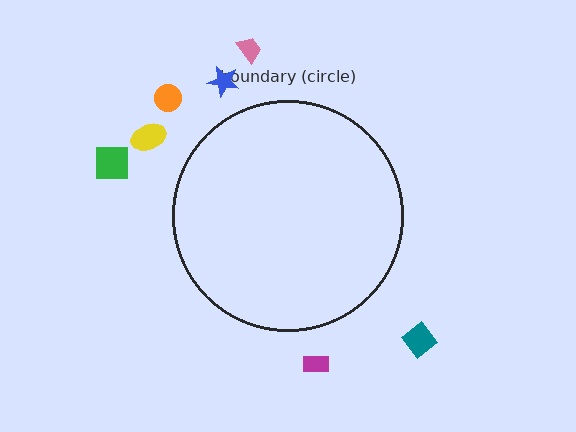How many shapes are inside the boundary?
0 inside, 7 outside.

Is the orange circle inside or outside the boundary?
Outside.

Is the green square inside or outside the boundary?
Outside.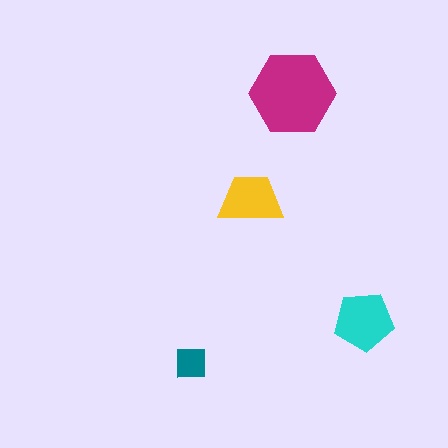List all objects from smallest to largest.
The teal square, the yellow trapezoid, the cyan pentagon, the magenta hexagon.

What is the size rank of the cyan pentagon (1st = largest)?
2nd.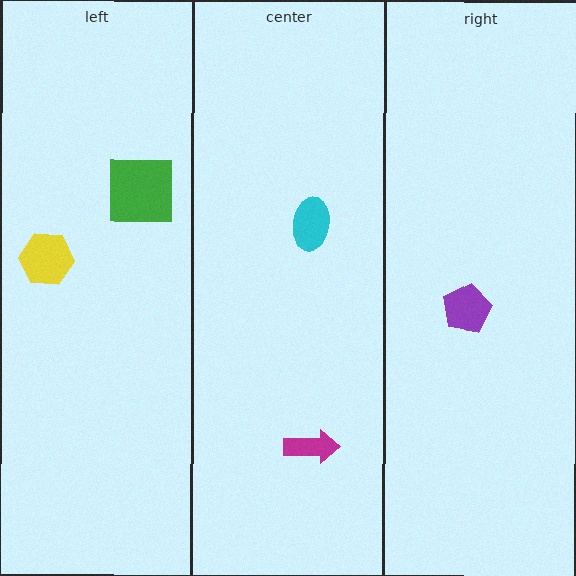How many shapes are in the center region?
2.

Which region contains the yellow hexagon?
The left region.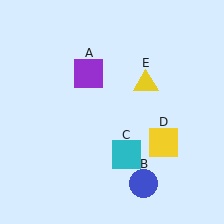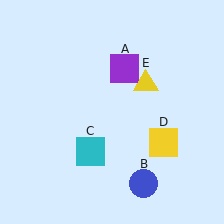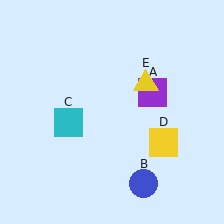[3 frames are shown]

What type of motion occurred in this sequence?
The purple square (object A), cyan square (object C) rotated clockwise around the center of the scene.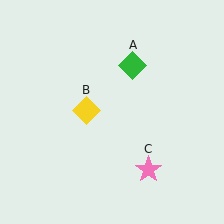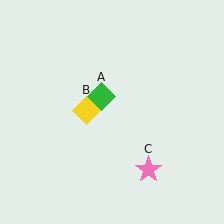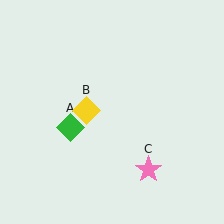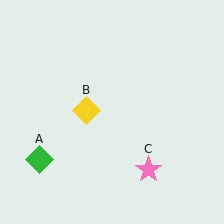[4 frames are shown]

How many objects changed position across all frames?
1 object changed position: green diamond (object A).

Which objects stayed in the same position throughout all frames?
Yellow diamond (object B) and pink star (object C) remained stationary.